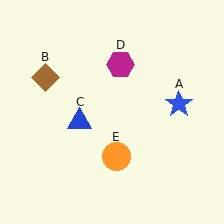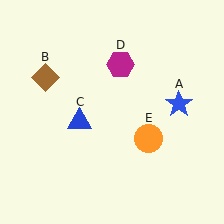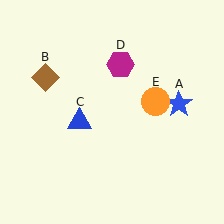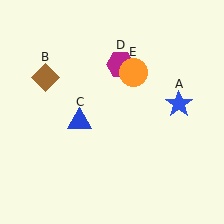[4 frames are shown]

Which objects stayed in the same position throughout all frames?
Blue star (object A) and brown diamond (object B) and blue triangle (object C) and magenta hexagon (object D) remained stationary.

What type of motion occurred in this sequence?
The orange circle (object E) rotated counterclockwise around the center of the scene.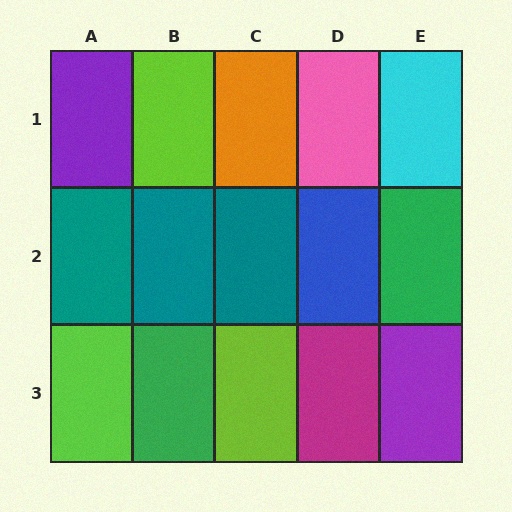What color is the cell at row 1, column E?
Cyan.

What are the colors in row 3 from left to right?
Lime, green, lime, magenta, purple.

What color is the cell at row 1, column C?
Orange.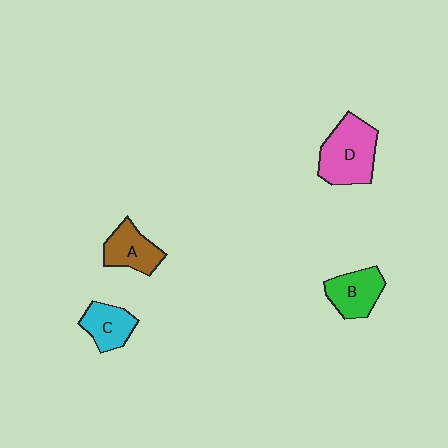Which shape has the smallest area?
Shape C (cyan).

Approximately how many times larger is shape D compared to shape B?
Approximately 1.4 times.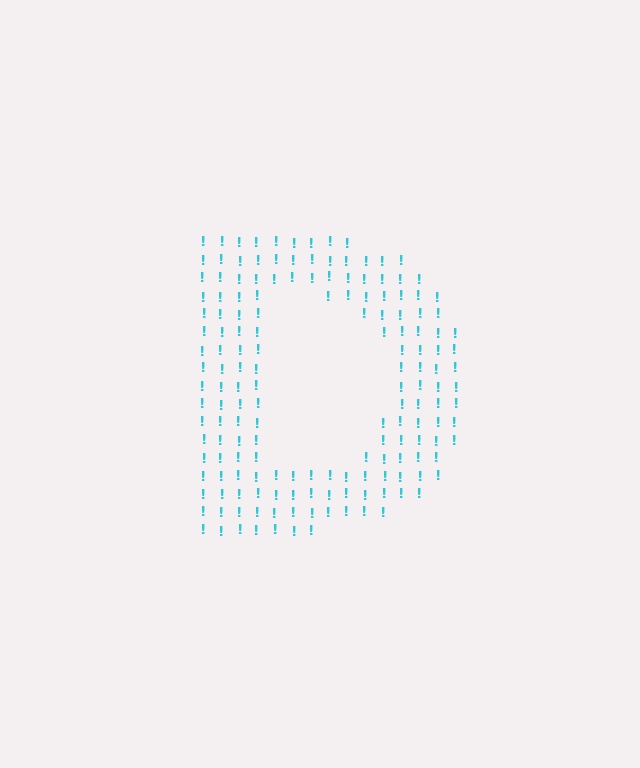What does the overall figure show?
The overall figure shows the letter D.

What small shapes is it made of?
It is made of small exclamation marks.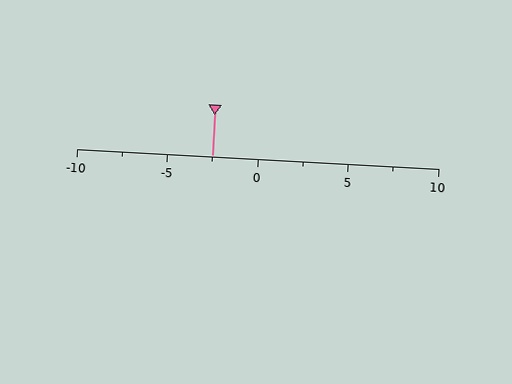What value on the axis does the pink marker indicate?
The marker indicates approximately -2.5.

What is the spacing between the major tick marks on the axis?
The major ticks are spaced 5 apart.